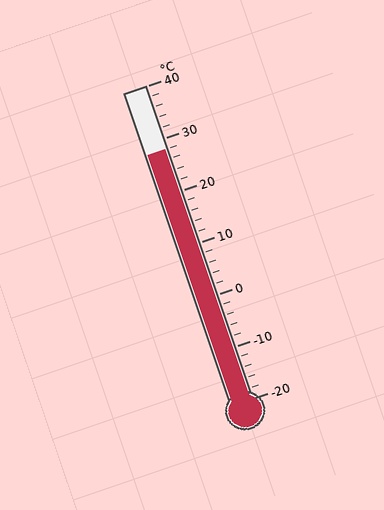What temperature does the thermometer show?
The thermometer shows approximately 28°C.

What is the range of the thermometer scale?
The thermometer scale ranges from -20°C to 40°C.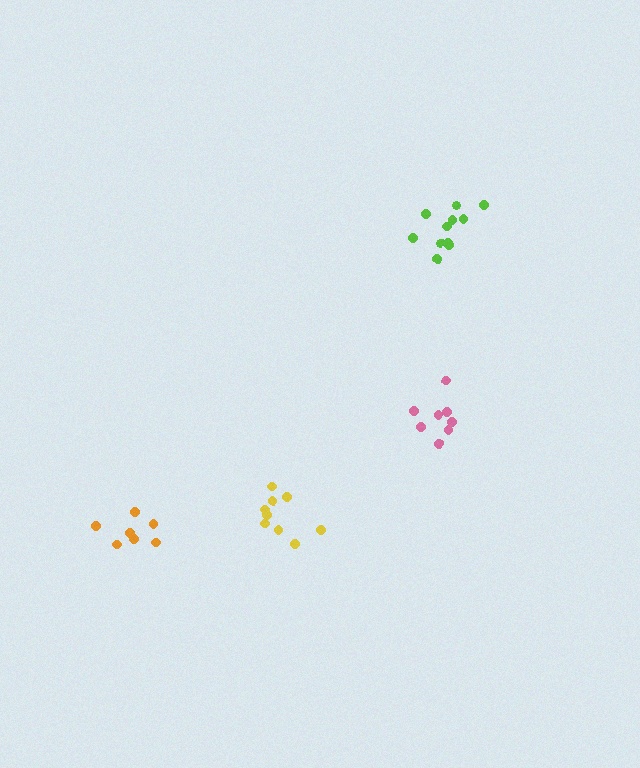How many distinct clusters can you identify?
There are 4 distinct clusters.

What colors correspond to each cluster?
The clusters are colored: lime, orange, pink, yellow.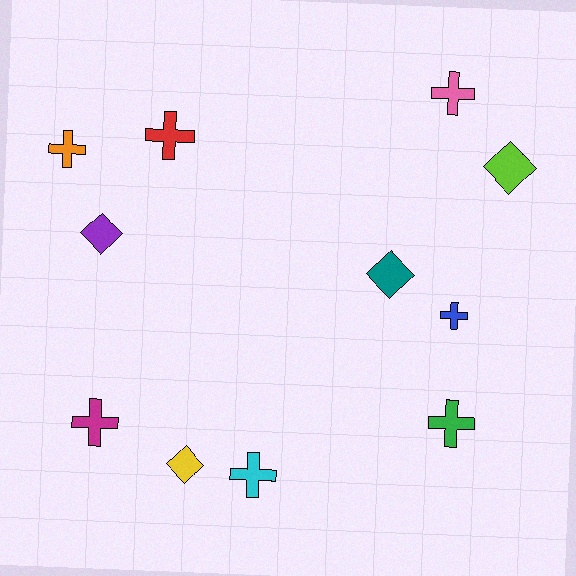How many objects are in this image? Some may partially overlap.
There are 11 objects.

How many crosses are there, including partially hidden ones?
There are 7 crosses.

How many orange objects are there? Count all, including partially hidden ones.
There is 1 orange object.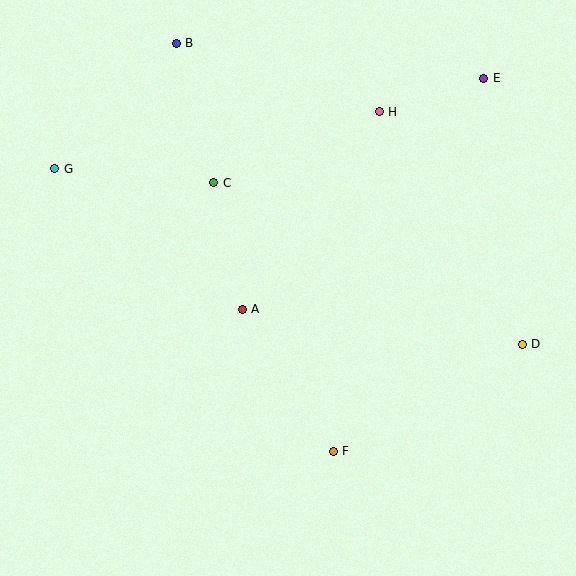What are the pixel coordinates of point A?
Point A is at (242, 309).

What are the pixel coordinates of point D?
Point D is at (522, 344).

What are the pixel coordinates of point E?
Point E is at (484, 78).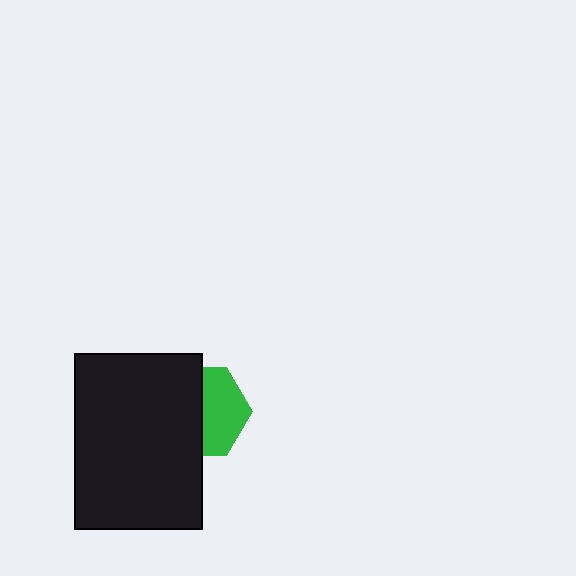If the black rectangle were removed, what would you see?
You would see the complete green hexagon.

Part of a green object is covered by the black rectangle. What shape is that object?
It is a hexagon.